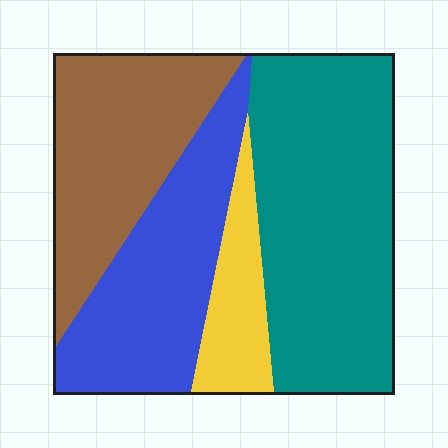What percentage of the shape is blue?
Blue covers around 25% of the shape.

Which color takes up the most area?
Teal, at roughly 40%.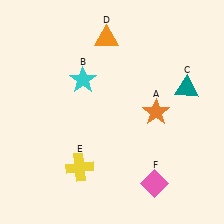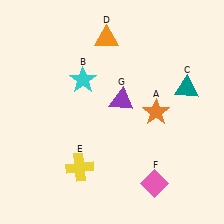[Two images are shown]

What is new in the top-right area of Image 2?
A purple triangle (G) was added in the top-right area of Image 2.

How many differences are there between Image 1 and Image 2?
There is 1 difference between the two images.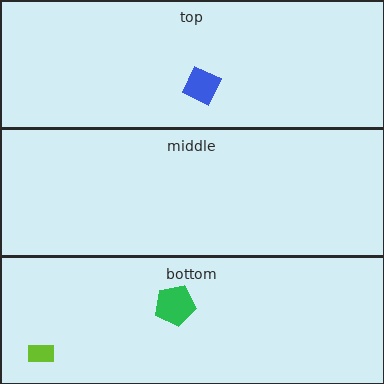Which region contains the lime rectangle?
The bottom region.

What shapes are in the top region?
The blue diamond.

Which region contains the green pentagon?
The bottom region.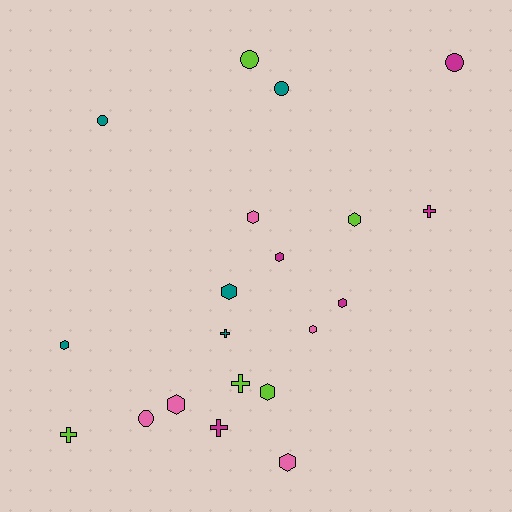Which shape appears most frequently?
Hexagon, with 10 objects.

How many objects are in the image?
There are 20 objects.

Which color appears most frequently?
Teal, with 5 objects.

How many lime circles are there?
There is 1 lime circle.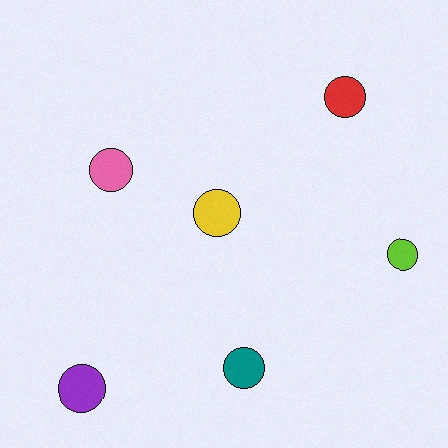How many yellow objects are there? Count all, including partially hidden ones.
There is 1 yellow object.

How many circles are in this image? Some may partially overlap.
There are 6 circles.